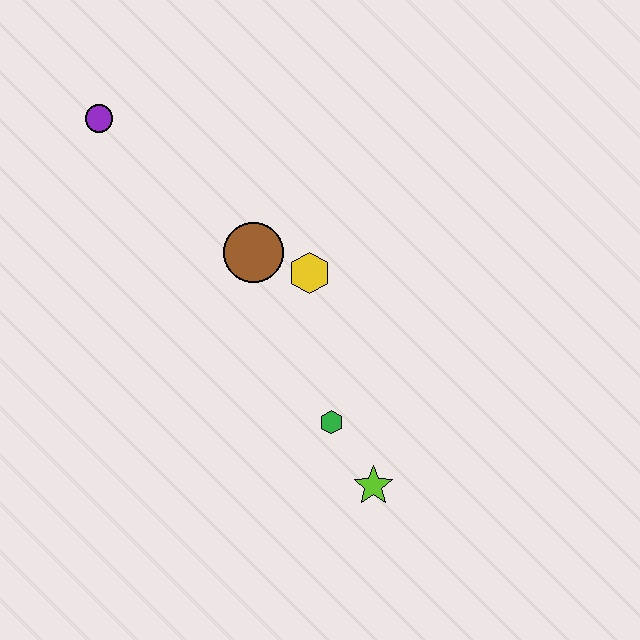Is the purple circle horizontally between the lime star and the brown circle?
No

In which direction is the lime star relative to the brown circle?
The lime star is below the brown circle.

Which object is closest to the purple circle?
The brown circle is closest to the purple circle.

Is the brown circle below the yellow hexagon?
No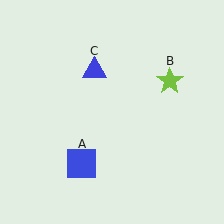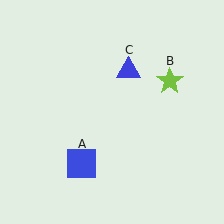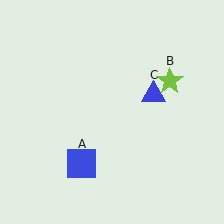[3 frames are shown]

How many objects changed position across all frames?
1 object changed position: blue triangle (object C).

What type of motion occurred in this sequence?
The blue triangle (object C) rotated clockwise around the center of the scene.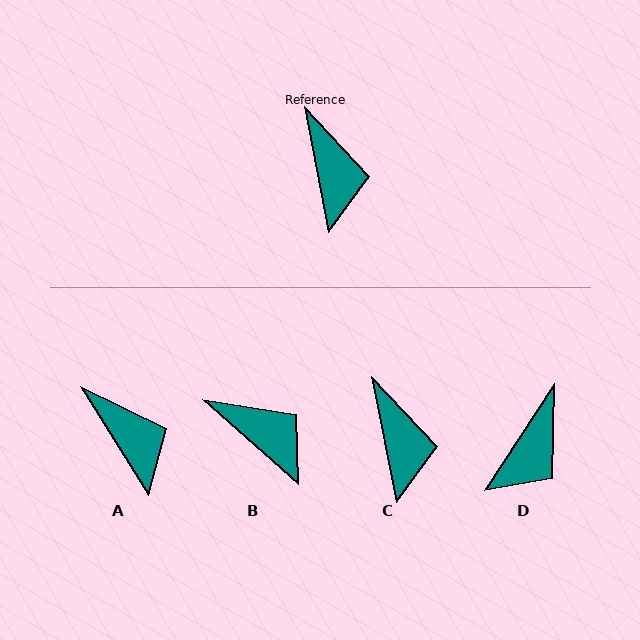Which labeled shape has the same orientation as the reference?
C.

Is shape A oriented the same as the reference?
No, it is off by about 21 degrees.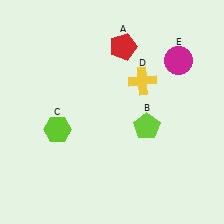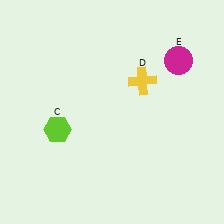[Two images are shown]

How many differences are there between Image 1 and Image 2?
There are 2 differences between the two images.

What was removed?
The red pentagon (A), the lime pentagon (B) were removed in Image 2.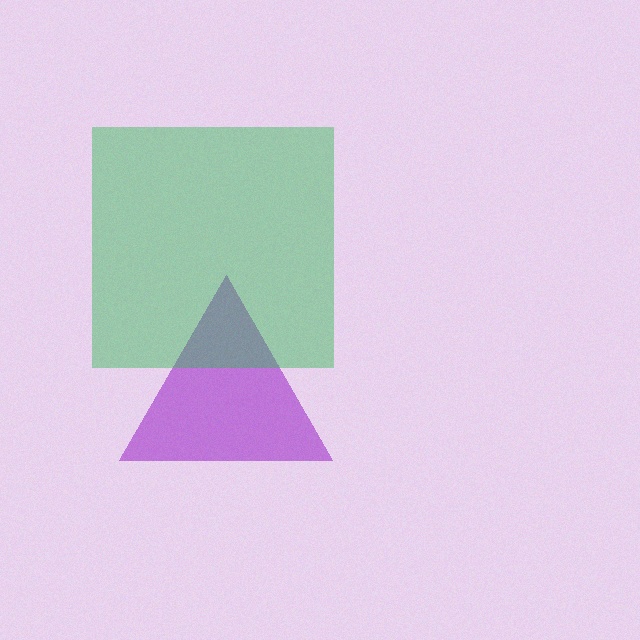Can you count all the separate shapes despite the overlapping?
Yes, there are 2 separate shapes.